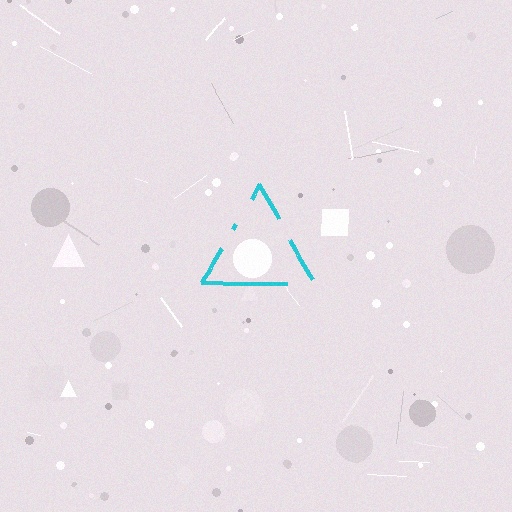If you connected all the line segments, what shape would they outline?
They would outline a triangle.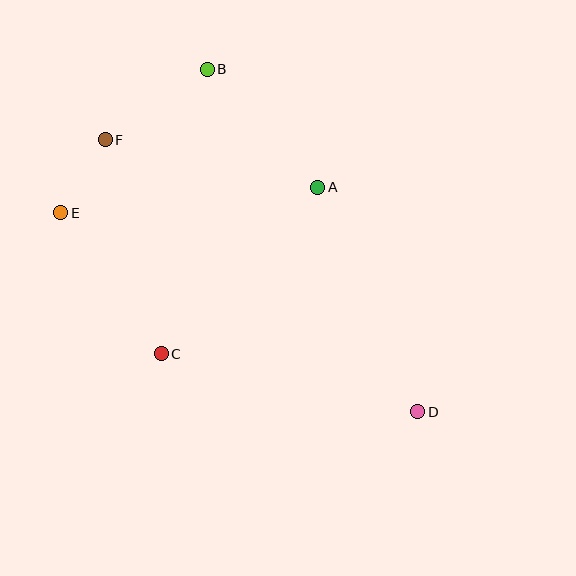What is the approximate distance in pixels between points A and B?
The distance between A and B is approximately 161 pixels.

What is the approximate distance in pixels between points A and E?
The distance between A and E is approximately 258 pixels.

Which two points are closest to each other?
Points E and F are closest to each other.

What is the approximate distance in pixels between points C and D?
The distance between C and D is approximately 263 pixels.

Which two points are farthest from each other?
Points D and F are farthest from each other.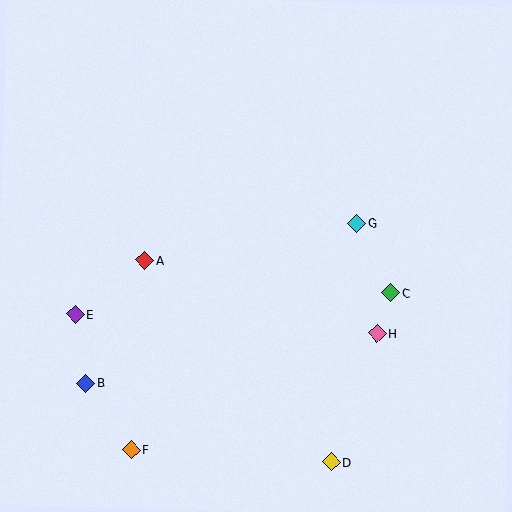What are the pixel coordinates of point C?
Point C is at (391, 293).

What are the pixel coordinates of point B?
Point B is at (86, 383).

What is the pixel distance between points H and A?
The distance between H and A is 244 pixels.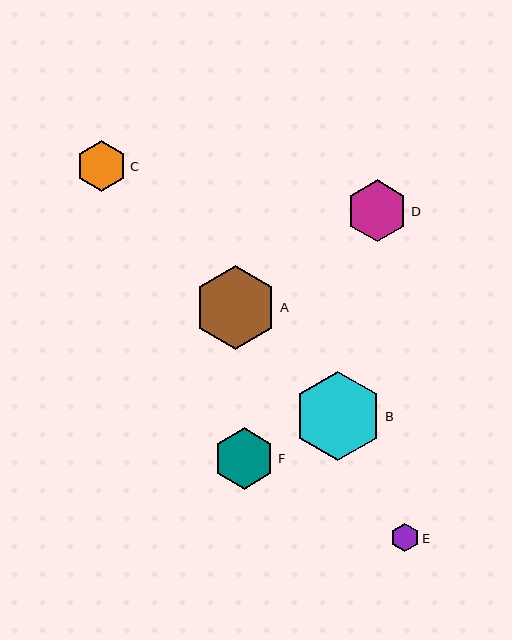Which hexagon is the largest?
Hexagon B is the largest with a size of approximately 89 pixels.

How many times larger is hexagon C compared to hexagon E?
Hexagon C is approximately 1.8 times the size of hexagon E.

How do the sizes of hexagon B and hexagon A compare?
Hexagon B and hexagon A are approximately the same size.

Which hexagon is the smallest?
Hexagon E is the smallest with a size of approximately 28 pixels.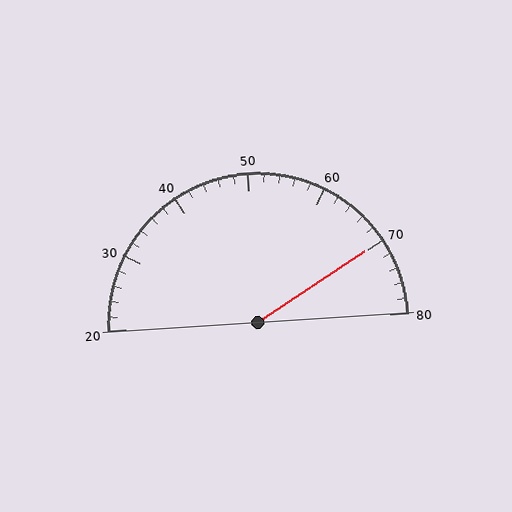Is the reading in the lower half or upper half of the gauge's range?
The reading is in the upper half of the range (20 to 80).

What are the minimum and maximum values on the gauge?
The gauge ranges from 20 to 80.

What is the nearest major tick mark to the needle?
The nearest major tick mark is 70.